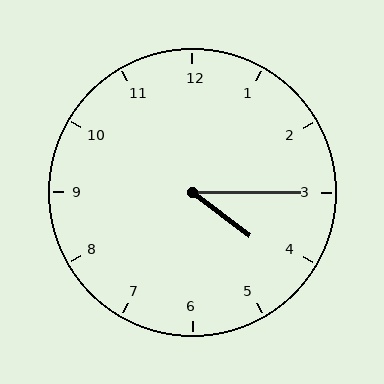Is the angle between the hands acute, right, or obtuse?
It is acute.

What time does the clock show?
4:15.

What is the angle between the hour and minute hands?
Approximately 38 degrees.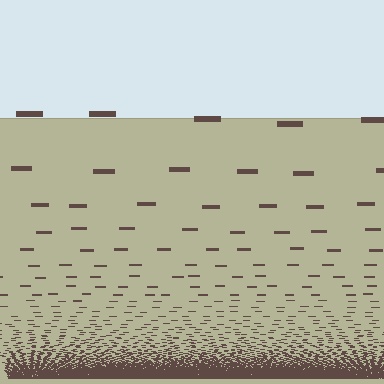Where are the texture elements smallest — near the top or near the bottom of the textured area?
Near the bottom.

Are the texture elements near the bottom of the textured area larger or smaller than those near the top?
Smaller. The gradient is inverted — elements near the bottom are smaller and denser.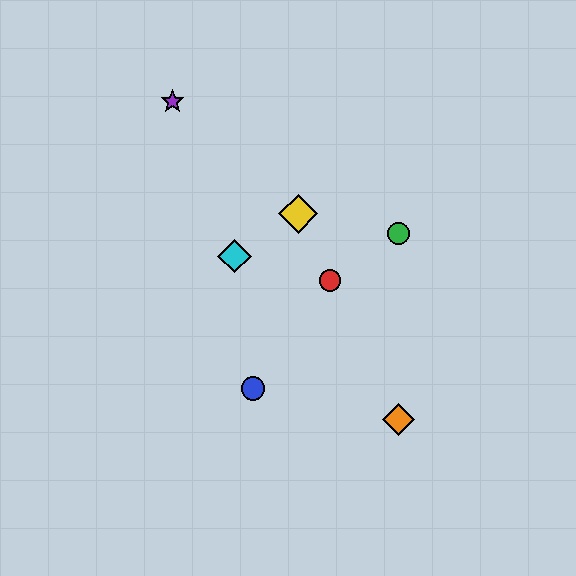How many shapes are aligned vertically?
2 shapes (the green circle, the orange diamond) are aligned vertically.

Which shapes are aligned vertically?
The green circle, the orange diamond are aligned vertically.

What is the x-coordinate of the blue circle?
The blue circle is at x≈253.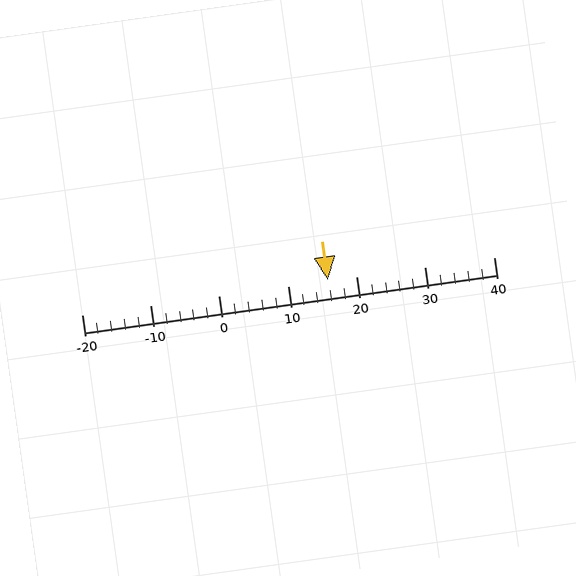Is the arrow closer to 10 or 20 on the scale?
The arrow is closer to 20.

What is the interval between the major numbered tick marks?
The major tick marks are spaced 10 units apart.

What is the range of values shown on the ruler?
The ruler shows values from -20 to 40.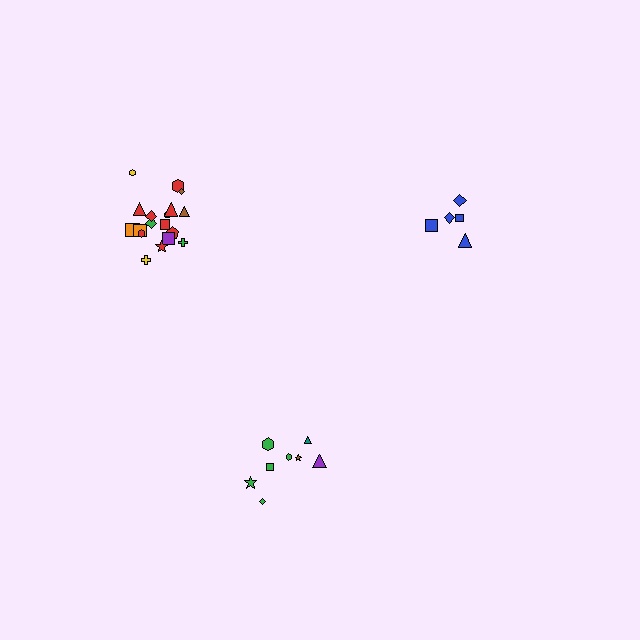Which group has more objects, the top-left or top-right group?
The top-left group.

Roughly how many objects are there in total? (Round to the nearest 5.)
Roughly 30 objects in total.